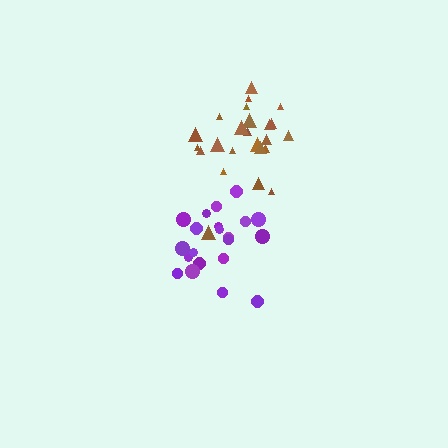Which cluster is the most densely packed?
Purple.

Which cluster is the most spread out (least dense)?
Brown.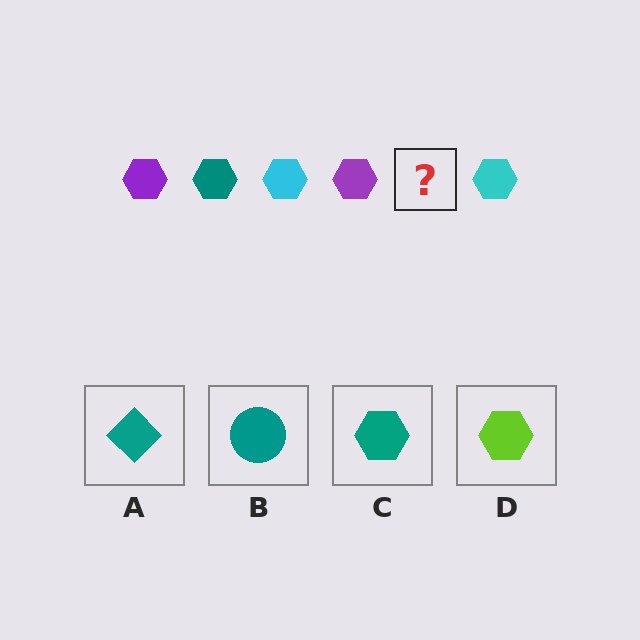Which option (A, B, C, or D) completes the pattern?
C.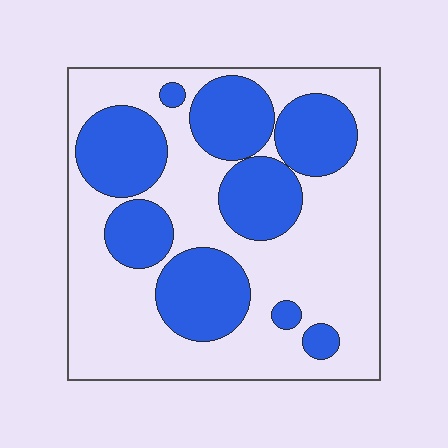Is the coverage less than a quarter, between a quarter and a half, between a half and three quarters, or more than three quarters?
Between a quarter and a half.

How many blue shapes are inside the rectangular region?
9.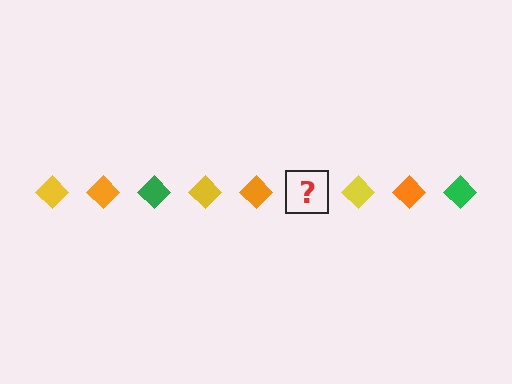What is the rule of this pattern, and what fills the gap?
The rule is that the pattern cycles through yellow, orange, green diamonds. The gap should be filled with a green diamond.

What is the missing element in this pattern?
The missing element is a green diamond.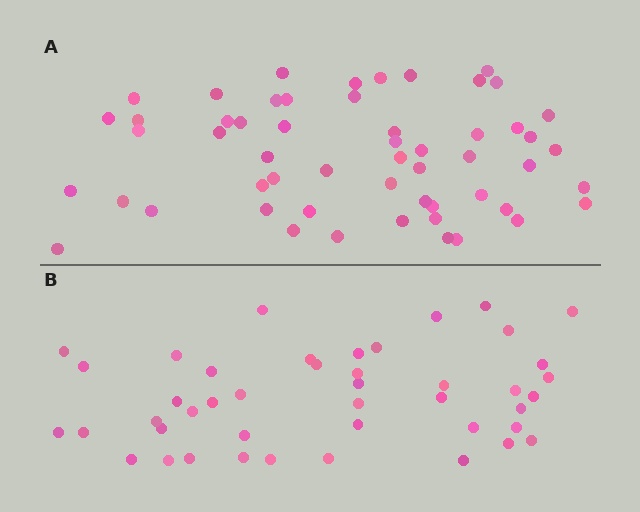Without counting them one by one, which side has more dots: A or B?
Region A (the top region) has more dots.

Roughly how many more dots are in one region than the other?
Region A has roughly 12 or so more dots than region B.